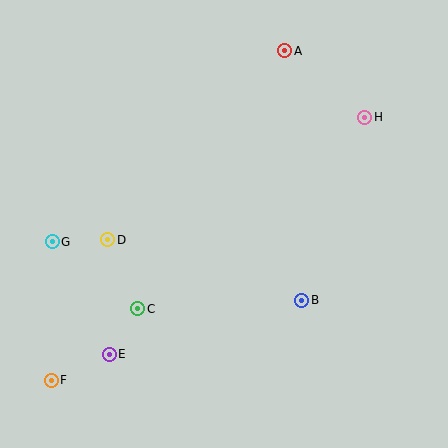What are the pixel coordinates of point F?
Point F is at (51, 380).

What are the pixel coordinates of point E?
Point E is at (109, 355).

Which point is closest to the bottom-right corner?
Point B is closest to the bottom-right corner.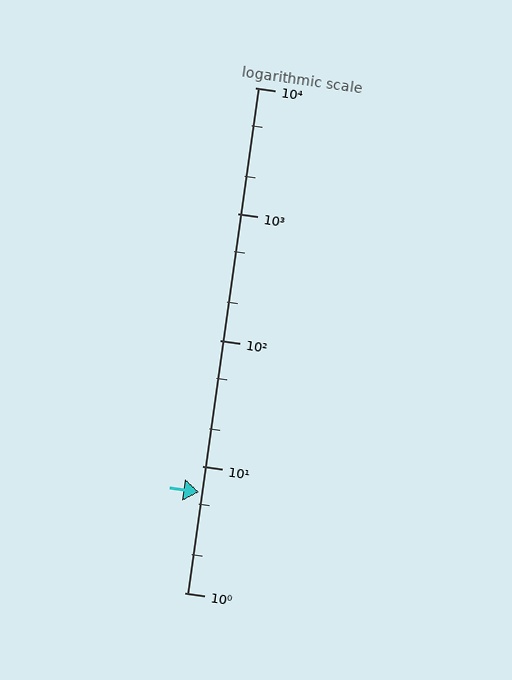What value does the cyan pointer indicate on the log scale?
The pointer indicates approximately 6.3.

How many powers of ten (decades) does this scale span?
The scale spans 4 decades, from 1 to 10000.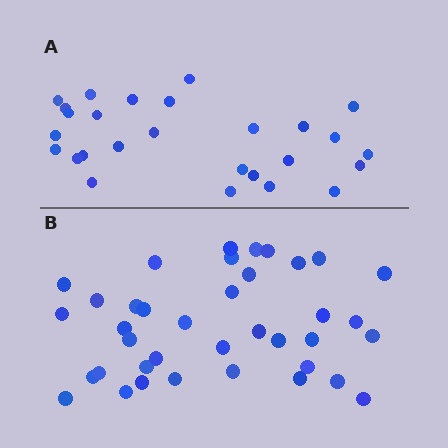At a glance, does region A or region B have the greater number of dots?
Region B (the bottom region) has more dots.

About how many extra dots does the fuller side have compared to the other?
Region B has roughly 12 or so more dots than region A.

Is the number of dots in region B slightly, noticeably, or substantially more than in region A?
Region B has noticeably more, but not dramatically so. The ratio is roughly 1.4 to 1.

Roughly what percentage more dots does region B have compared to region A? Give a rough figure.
About 40% more.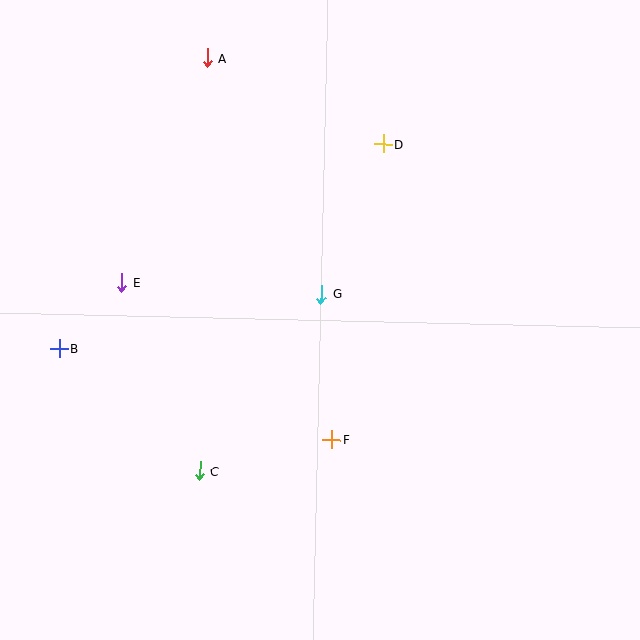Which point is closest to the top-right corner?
Point D is closest to the top-right corner.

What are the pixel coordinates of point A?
Point A is at (207, 58).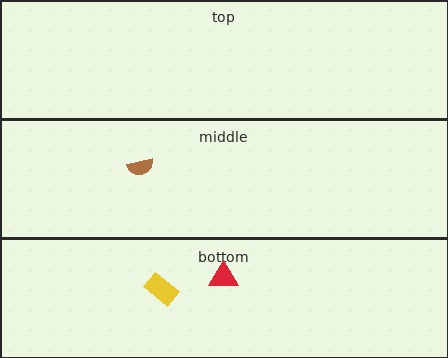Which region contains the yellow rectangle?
The bottom region.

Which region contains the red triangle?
The bottom region.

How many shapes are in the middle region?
1.